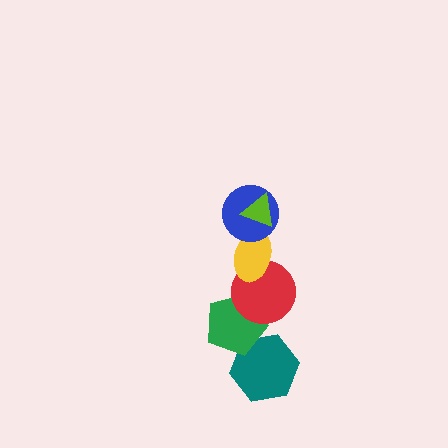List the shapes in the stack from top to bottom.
From top to bottom: the lime triangle, the blue circle, the yellow ellipse, the red circle, the green pentagon, the teal hexagon.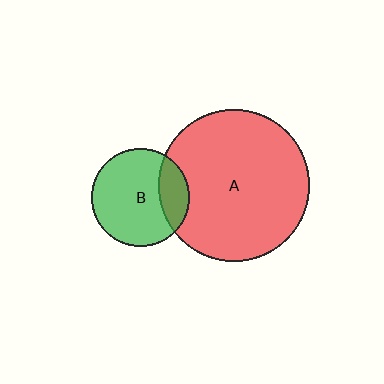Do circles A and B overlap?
Yes.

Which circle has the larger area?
Circle A (red).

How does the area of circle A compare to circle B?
Approximately 2.4 times.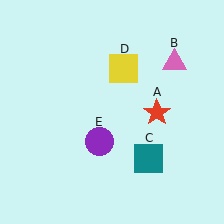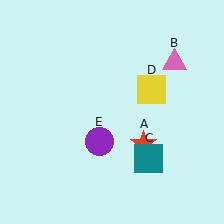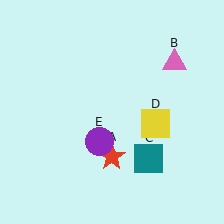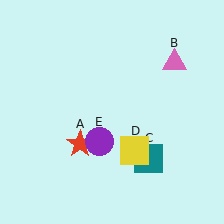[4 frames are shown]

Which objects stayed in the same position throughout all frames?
Pink triangle (object B) and teal square (object C) and purple circle (object E) remained stationary.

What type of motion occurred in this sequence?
The red star (object A), yellow square (object D) rotated clockwise around the center of the scene.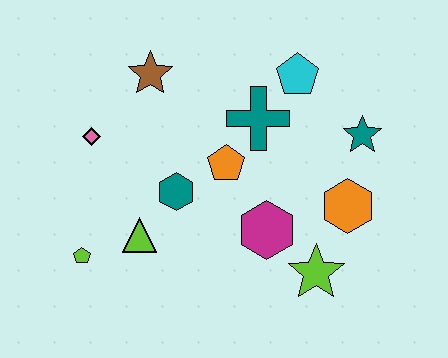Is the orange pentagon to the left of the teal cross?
Yes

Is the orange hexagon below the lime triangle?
No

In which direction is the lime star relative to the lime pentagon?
The lime star is to the right of the lime pentagon.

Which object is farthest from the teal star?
The lime pentagon is farthest from the teal star.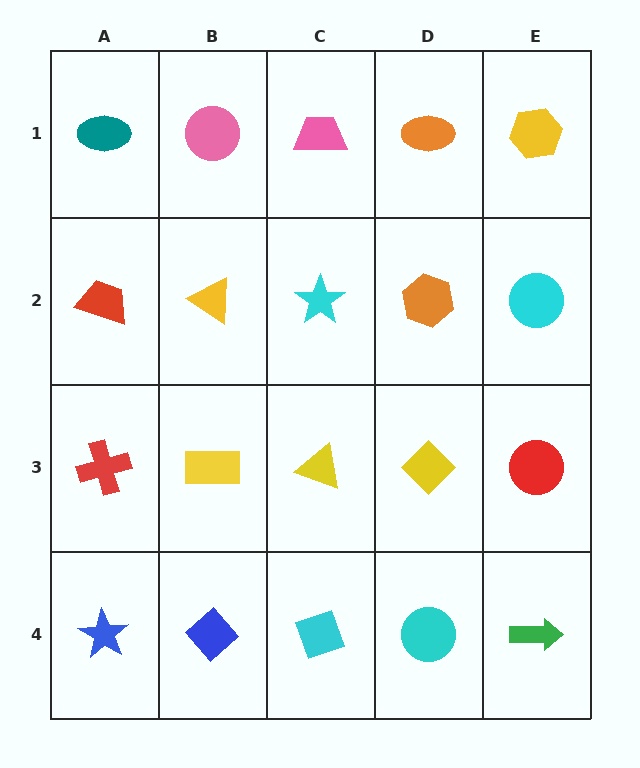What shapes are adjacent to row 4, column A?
A red cross (row 3, column A), a blue diamond (row 4, column B).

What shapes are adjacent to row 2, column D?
An orange ellipse (row 1, column D), a yellow diamond (row 3, column D), a cyan star (row 2, column C), a cyan circle (row 2, column E).